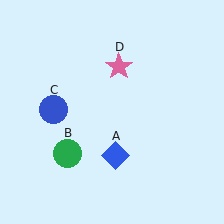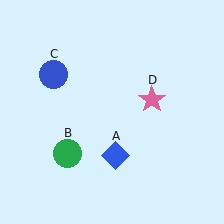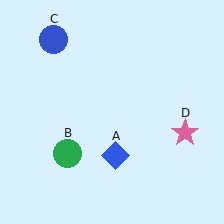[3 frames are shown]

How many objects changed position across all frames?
2 objects changed position: blue circle (object C), pink star (object D).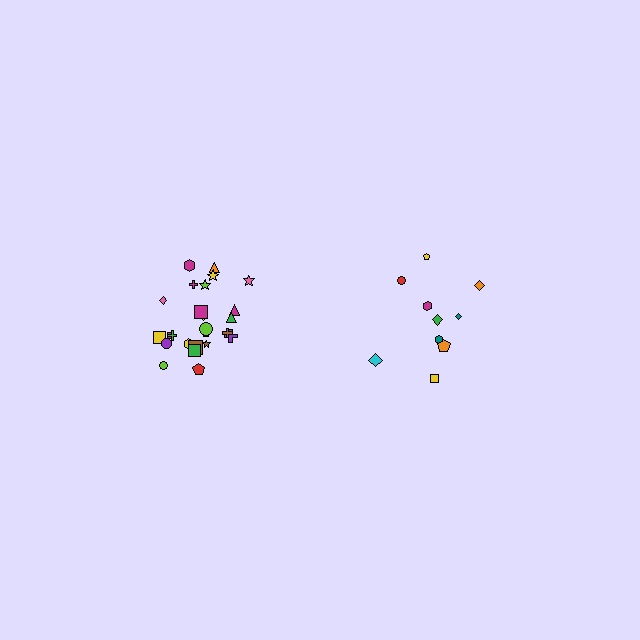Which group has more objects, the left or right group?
The left group.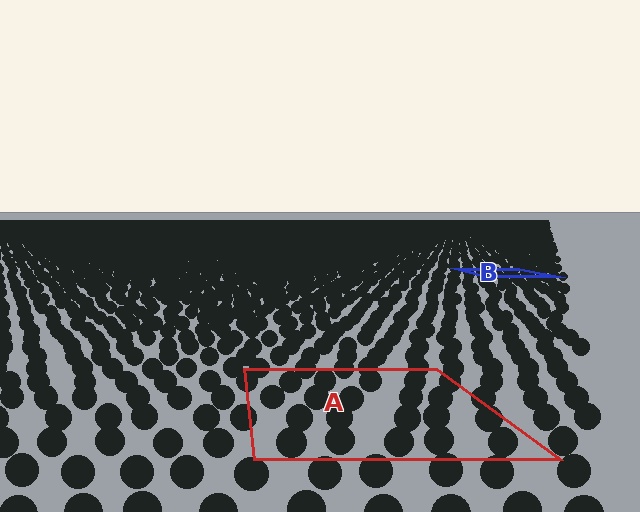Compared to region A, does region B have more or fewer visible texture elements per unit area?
Region B has more texture elements per unit area — they are packed more densely because it is farther away.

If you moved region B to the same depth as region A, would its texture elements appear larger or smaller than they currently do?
They would appear larger. At a closer depth, the same texture elements are projected at a bigger on-screen size.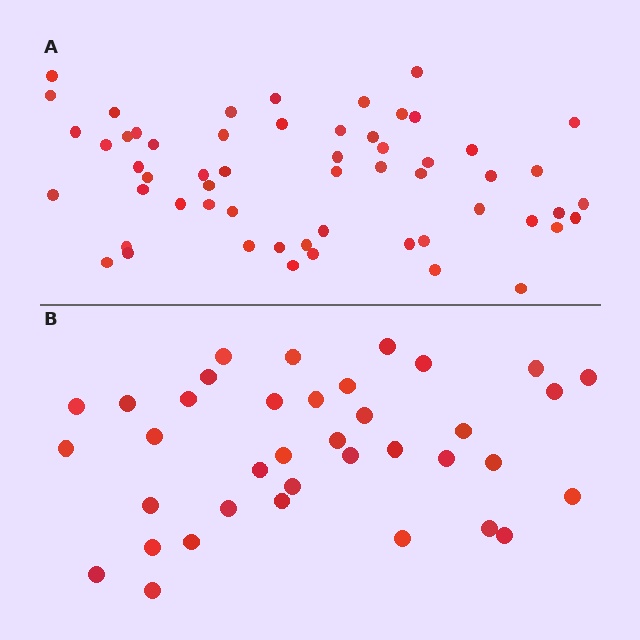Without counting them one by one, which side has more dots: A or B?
Region A (the top region) has more dots.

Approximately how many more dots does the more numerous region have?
Region A has approximately 20 more dots than region B.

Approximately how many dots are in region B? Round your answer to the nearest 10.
About 40 dots. (The exact count is 37, which rounds to 40.)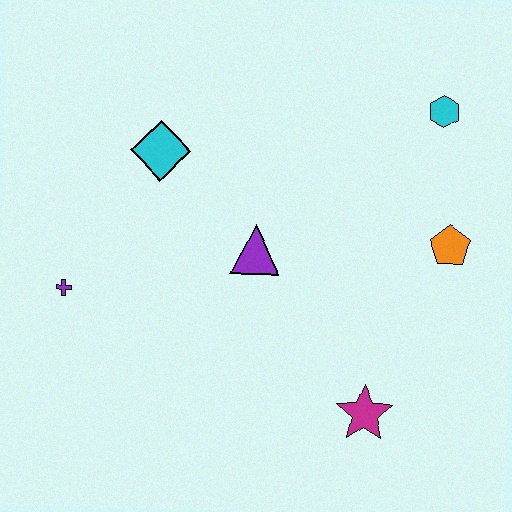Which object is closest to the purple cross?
The cyan diamond is closest to the purple cross.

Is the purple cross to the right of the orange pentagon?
No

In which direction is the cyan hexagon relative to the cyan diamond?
The cyan hexagon is to the right of the cyan diamond.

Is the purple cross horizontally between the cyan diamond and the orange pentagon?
No